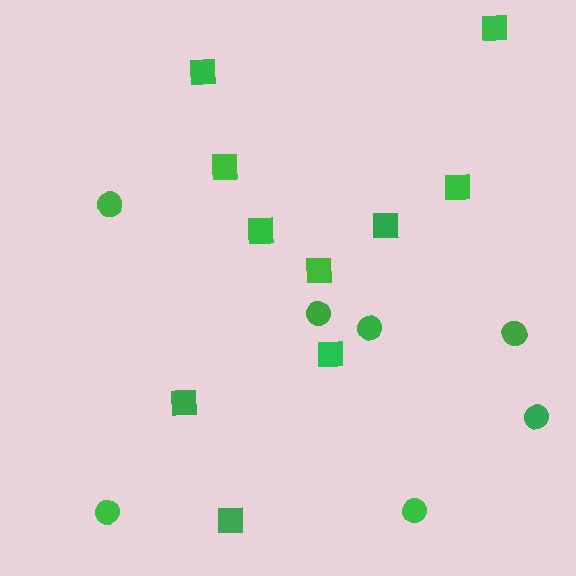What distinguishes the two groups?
There are 2 groups: one group of squares (10) and one group of circles (7).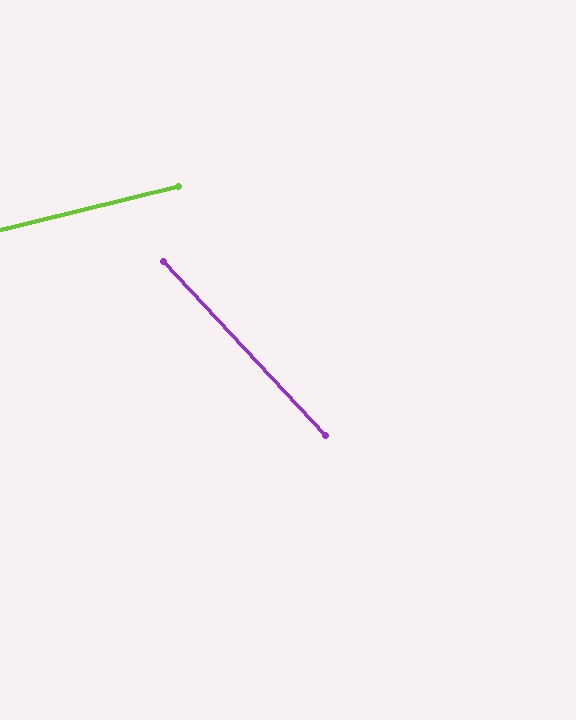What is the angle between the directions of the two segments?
Approximately 61 degrees.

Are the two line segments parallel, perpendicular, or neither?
Neither parallel nor perpendicular — they differ by about 61°.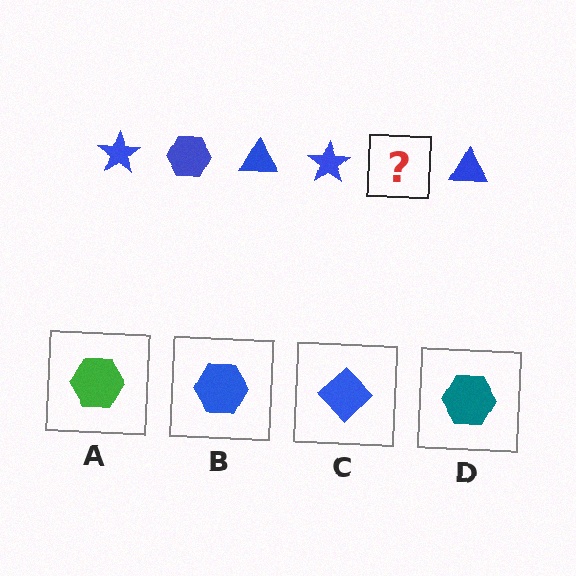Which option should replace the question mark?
Option B.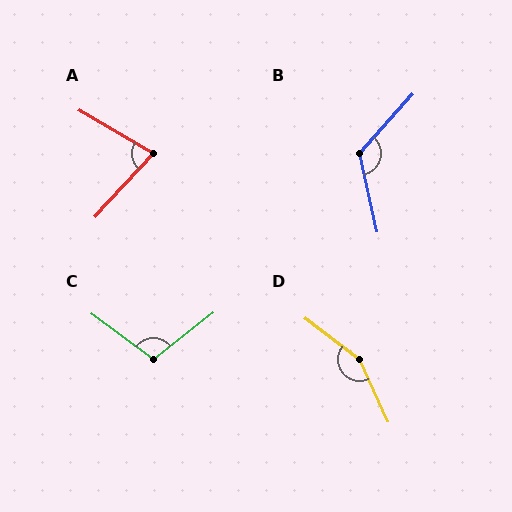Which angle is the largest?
D, at approximately 152 degrees.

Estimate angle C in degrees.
Approximately 105 degrees.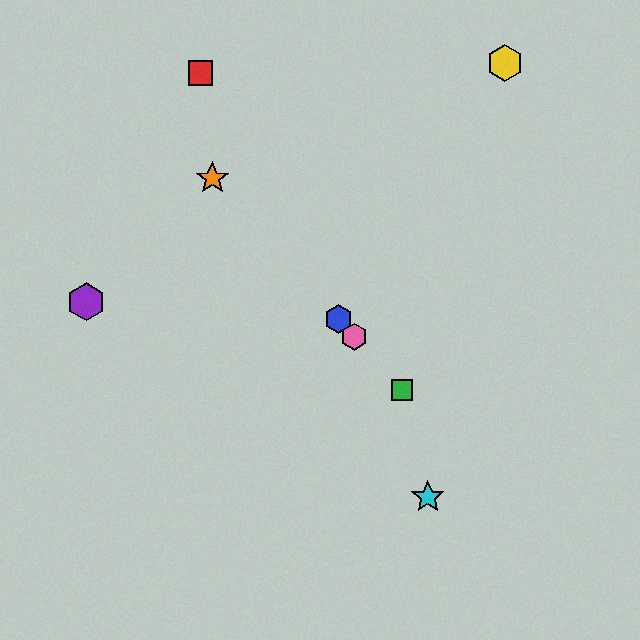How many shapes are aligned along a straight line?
4 shapes (the blue hexagon, the green square, the orange star, the pink hexagon) are aligned along a straight line.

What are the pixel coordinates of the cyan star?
The cyan star is at (428, 497).